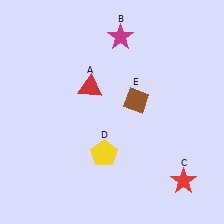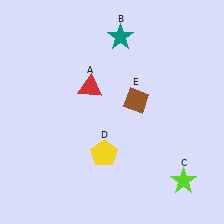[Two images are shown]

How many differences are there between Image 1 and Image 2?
There are 2 differences between the two images.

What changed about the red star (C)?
In Image 1, C is red. In Image 2, it changed to lime.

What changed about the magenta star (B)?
In Image 1, B is magenta. In Image 2, it changed to teal.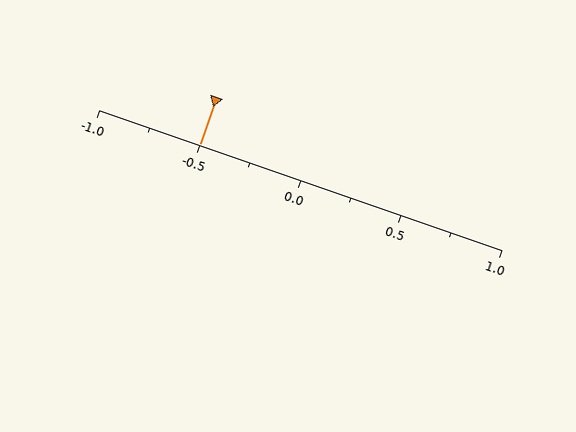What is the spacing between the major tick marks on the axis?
The major ticks are spaced 0.5 apart.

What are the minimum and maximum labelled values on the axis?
The axis runs from -1.0 to 1.0.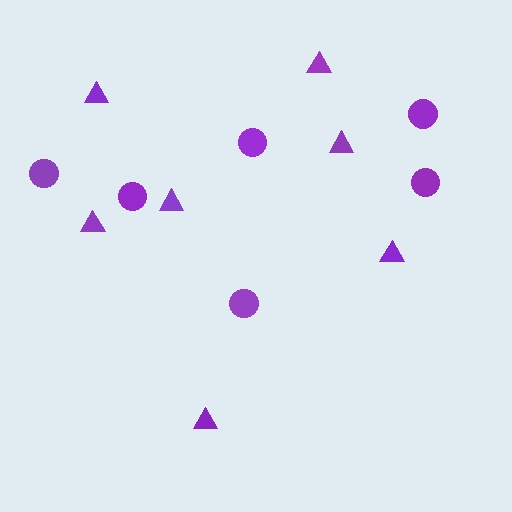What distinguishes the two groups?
There are 2 groups: one group of circles (6) and one group of triangles (7).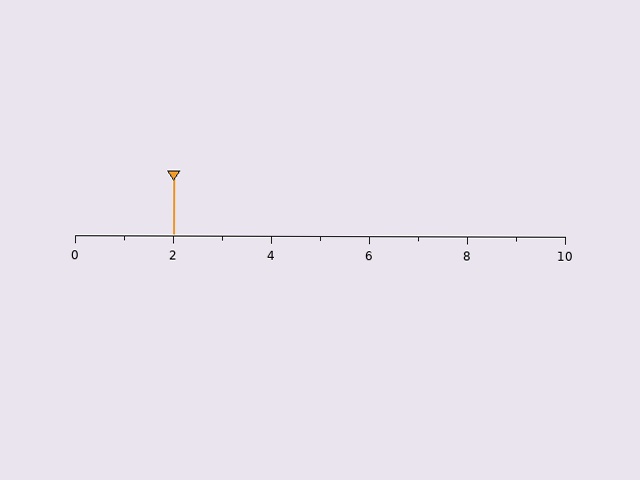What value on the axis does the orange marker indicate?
The marker indicates approximately 2.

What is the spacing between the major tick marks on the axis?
The major ticks are spaced 2 apart.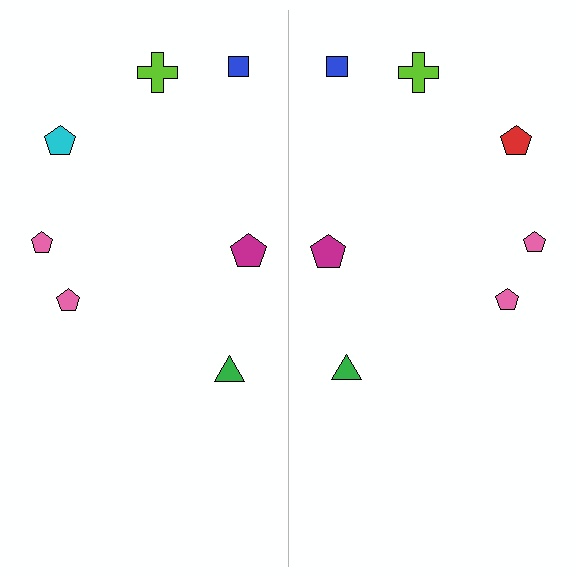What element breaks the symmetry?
The red pentagon on the right side breaks the symmetry — its mirror counterpart is cyan.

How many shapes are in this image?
There are 14 shapes in this image.